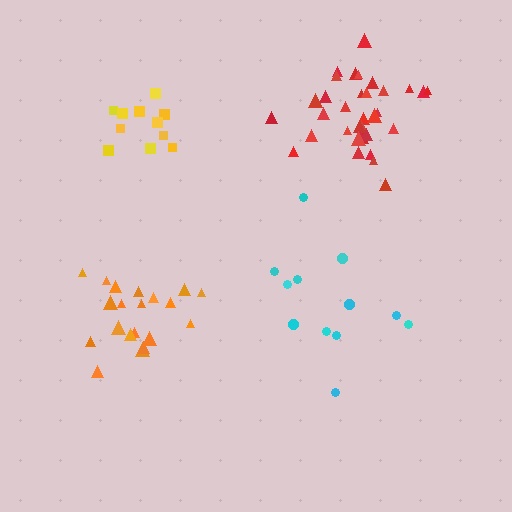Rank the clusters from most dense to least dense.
red, yellow, orange, cyan.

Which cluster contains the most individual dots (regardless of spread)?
Red (34).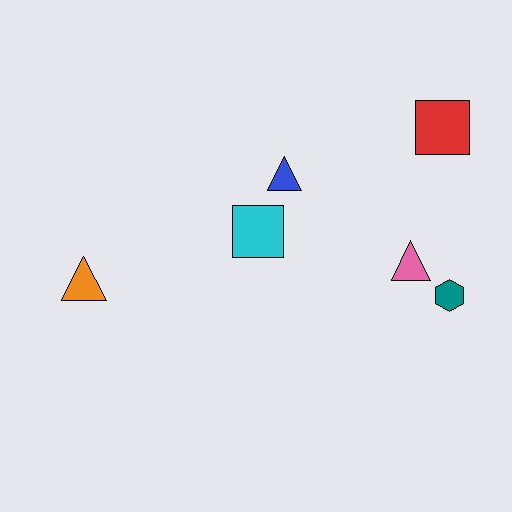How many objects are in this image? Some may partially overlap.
There are 6 objects.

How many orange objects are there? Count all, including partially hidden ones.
There is 1 orange object.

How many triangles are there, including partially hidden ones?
There are 3 triangles.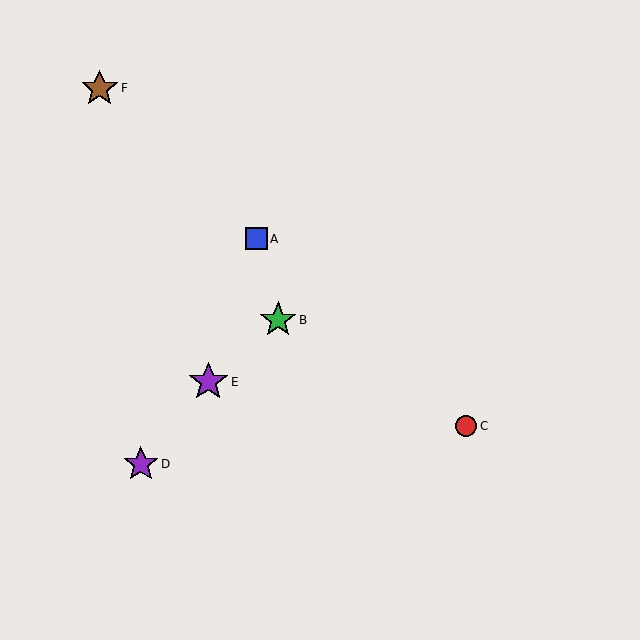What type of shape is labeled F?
Shape F is a brown star.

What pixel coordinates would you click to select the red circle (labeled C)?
Click at (466, 426) to select the red circle C.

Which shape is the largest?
The purple star (labeled E) is the largest.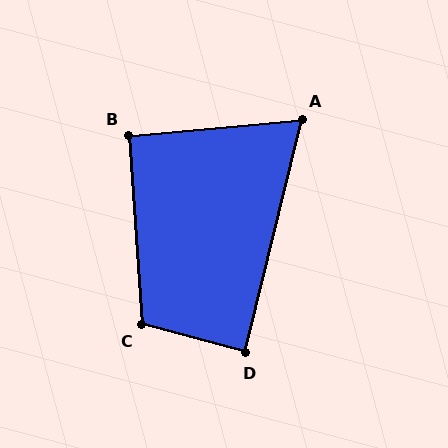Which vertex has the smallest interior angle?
A, at approximately 71 degrees.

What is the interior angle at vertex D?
Approximately 89 degrees (approximately right).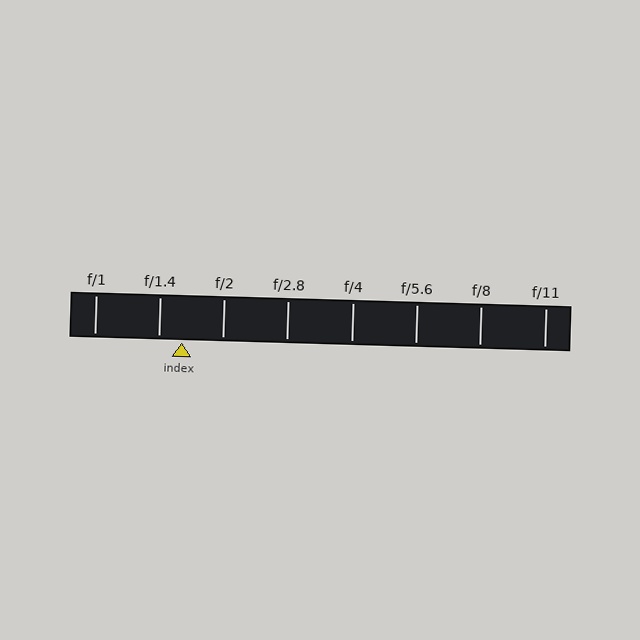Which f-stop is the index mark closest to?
The index mark is closest to f/1.4.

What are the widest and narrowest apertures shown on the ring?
The widest aperture shown is f/1 and the narrowest is f/11.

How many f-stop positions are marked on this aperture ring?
There are 8 f-stop positions marked.